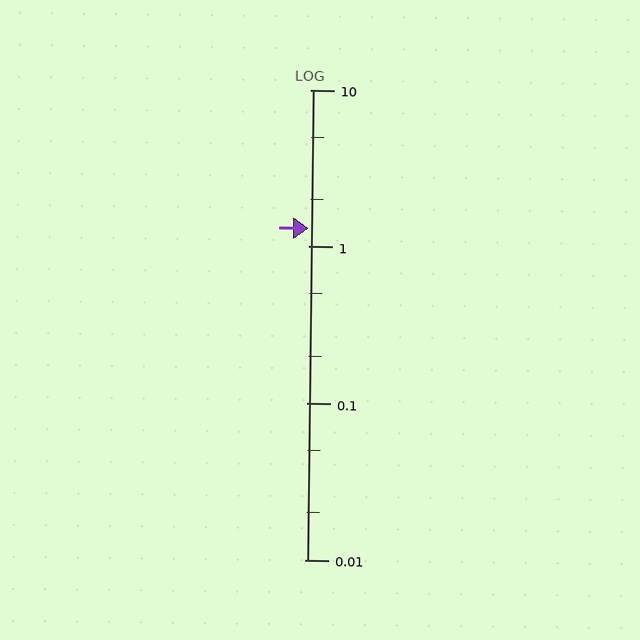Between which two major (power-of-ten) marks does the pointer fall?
The pointer is between 1 and 10.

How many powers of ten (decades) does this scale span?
The scale spans 3 decades, from 0.01 to 10.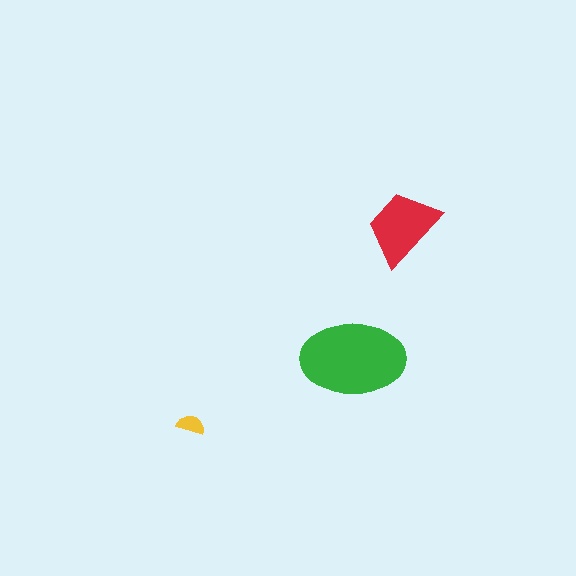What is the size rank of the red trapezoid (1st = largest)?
2nd.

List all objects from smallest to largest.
The yellow semicircle, the red trapezoid, the green ellipse.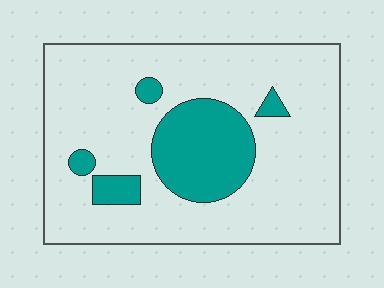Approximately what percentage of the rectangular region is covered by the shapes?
Approximately 20%.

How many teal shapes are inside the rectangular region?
5.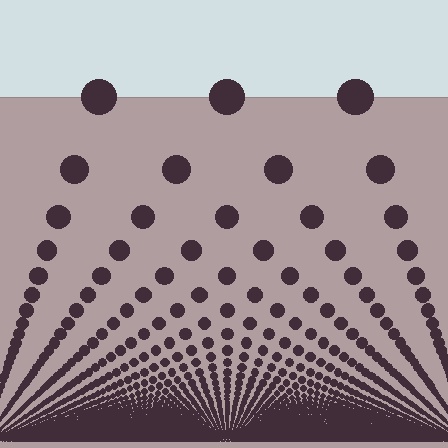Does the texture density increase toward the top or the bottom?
Density increases toward the bottom.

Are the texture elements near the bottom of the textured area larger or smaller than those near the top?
Smaller. The gradient is inverted — elements near the bottom are smaller and denser.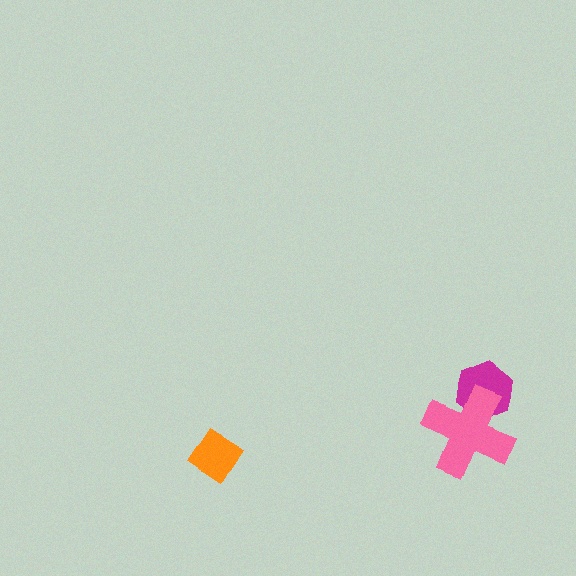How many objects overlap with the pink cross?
1 object overlaps with the pink cross.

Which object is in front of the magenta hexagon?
The pink cross is in front of the magenta hexagon.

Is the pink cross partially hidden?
No, no other shape covers it.